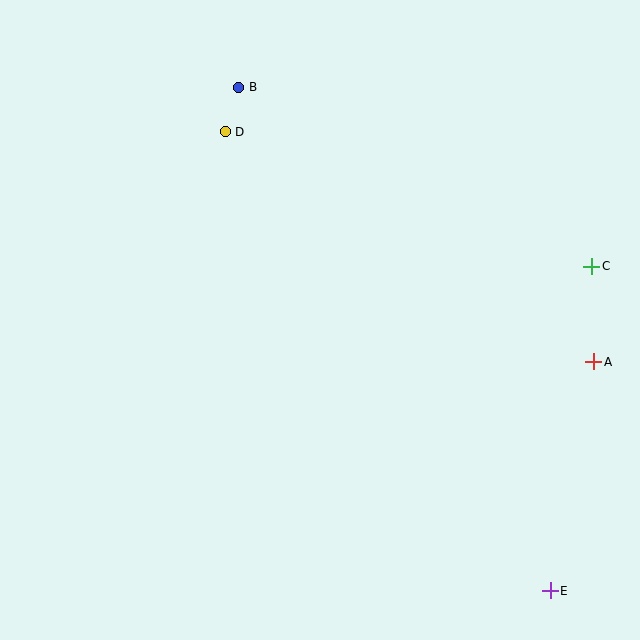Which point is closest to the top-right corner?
Point C is closest to the top-right corner.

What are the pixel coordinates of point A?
Point A is at (594, 362).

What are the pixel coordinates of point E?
Point E is at (550, 591).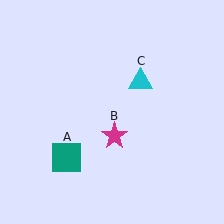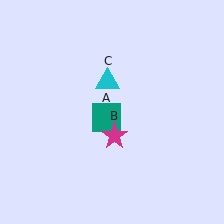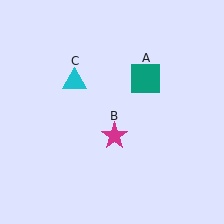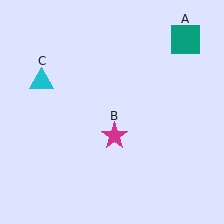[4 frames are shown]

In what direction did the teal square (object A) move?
The teal square (object A) moved up and to the right.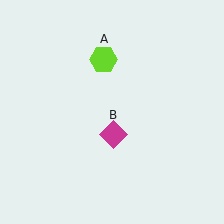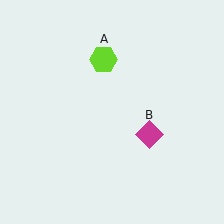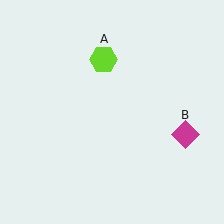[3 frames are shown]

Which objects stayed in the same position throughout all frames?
Lime hexagon (object A) remained stationary.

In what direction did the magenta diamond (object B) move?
The magenta diamond (object B) moved right.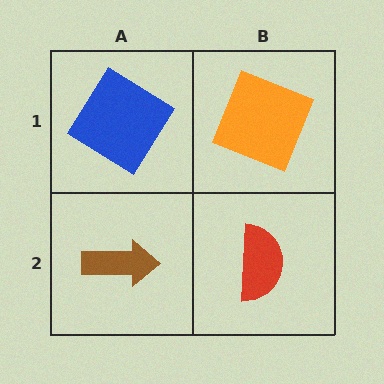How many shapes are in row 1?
2 shapes.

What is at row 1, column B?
An orange square.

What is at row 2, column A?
A brown arrow.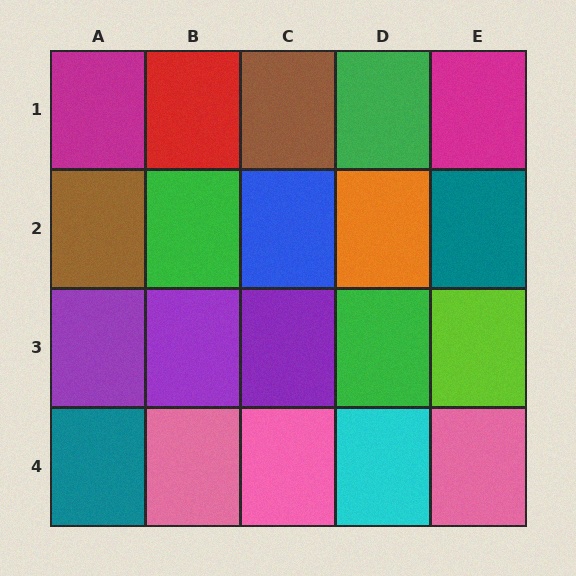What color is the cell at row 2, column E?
Teal.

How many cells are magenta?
2 cells are magenta.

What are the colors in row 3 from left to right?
Purple, purple, purple, green, lime.